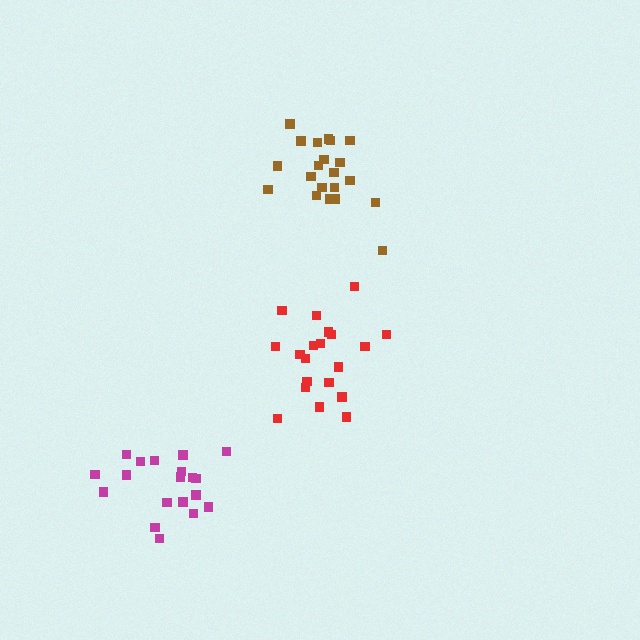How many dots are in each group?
Group 1: 19 dots, Group 2: 20 dots, Group 3: 21 dots (60 total).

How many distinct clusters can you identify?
There are 3 distinct clusters.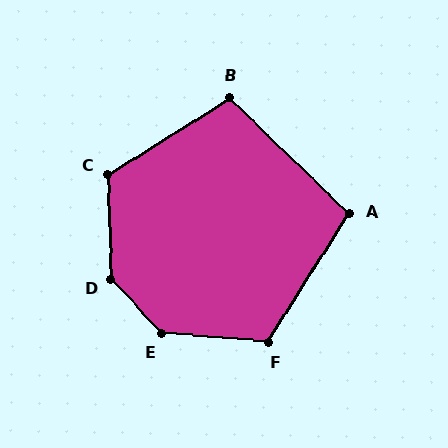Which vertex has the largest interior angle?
D, at approximately 138 degrees.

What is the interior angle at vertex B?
Approximately 104 degrees (obtuse).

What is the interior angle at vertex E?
Approximately 138 degrees (obtuse).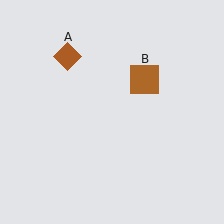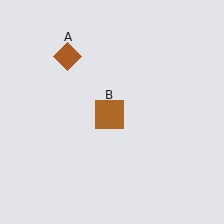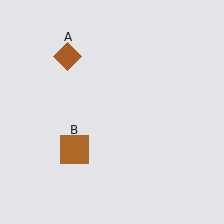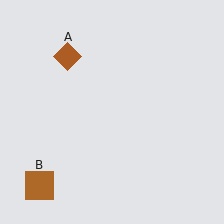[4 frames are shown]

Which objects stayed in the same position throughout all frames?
Brown diamond (object A) remained stationary.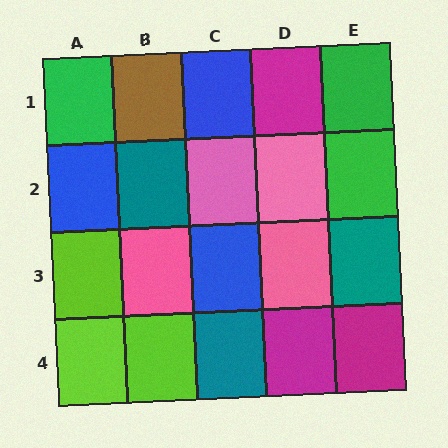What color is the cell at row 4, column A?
Lime.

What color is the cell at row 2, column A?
Blue.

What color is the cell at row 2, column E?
Green.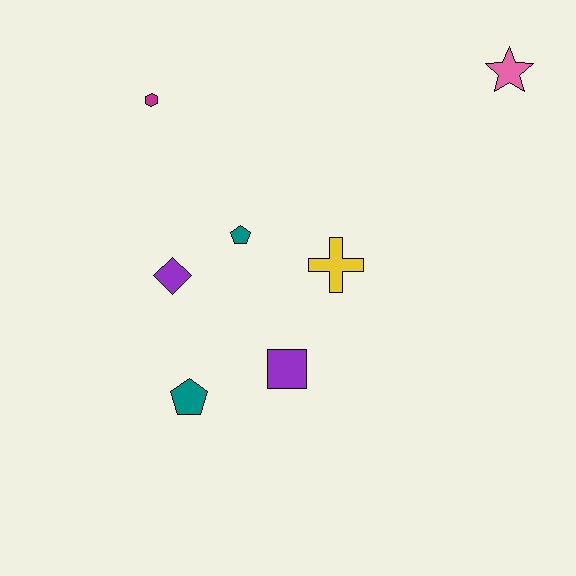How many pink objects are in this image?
There is 1 pink object.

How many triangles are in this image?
There are no triangles.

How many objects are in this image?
There are 7 objects.